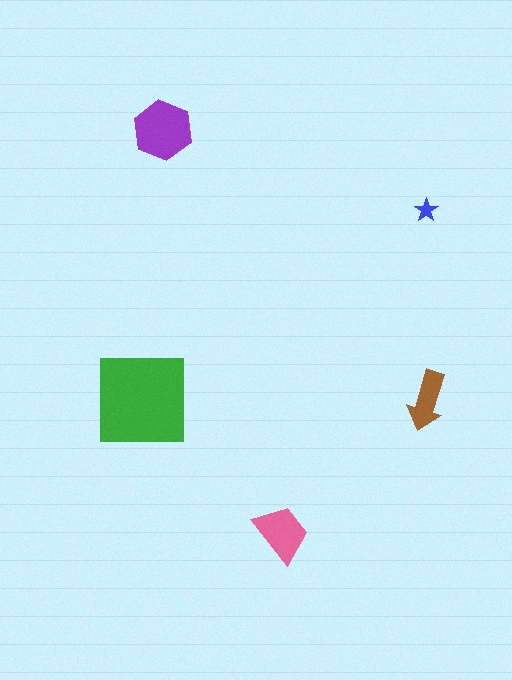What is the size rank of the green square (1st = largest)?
1st.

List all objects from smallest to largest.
The blue star, the brown arrow, the pink trapezoid, the purple hexagon, the green square.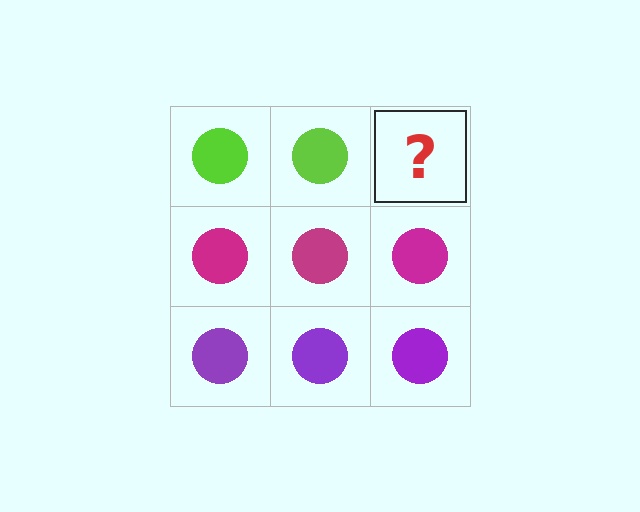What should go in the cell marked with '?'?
The missing cell should contain a lime circle.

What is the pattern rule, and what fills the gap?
The rule is that each row has a consistent color. The gap should be filled with a lime circle.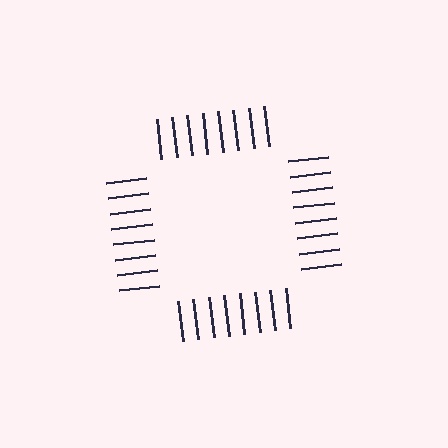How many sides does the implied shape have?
4 sides — the line-ends trace a square.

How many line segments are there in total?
32 — 8 along each of the 4 edges.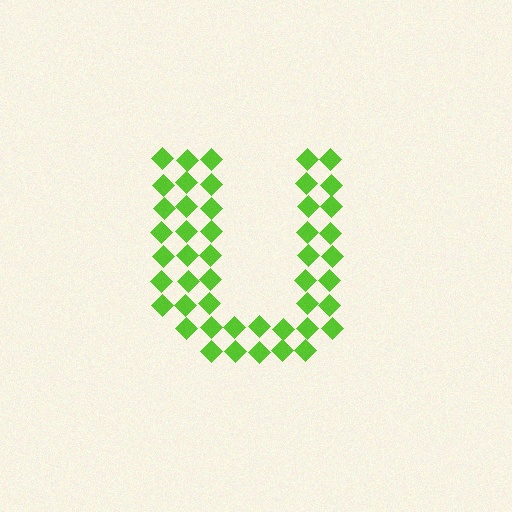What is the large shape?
The large shape is the letter U.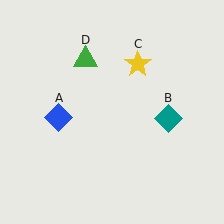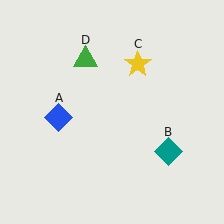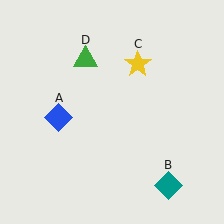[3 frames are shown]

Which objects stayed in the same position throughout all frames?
Blue diamond (object A) and yellow star (object C) and green triangle (object D) remained stationary.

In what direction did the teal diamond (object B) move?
The teal diamond (object B) moved down.